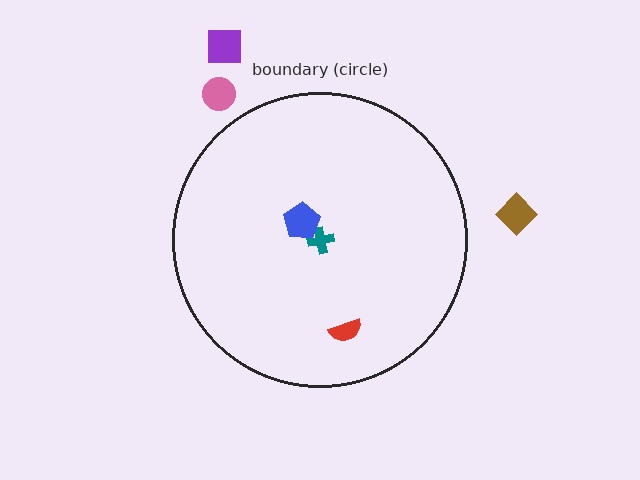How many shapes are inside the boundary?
3 inside, 3 outside.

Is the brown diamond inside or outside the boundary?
Outside.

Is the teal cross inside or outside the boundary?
Inside.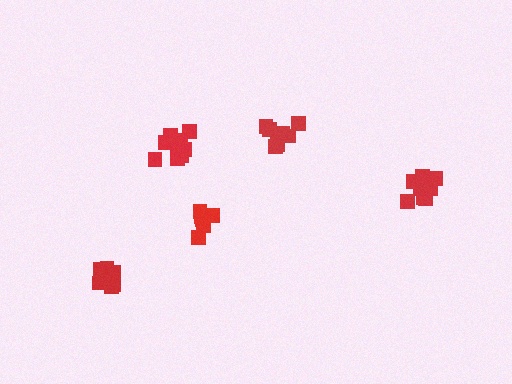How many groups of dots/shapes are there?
There are 5 groups.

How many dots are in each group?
Group 1: 8 dots, Group 2: 12 dots, Group 3: 10 dots, Group 4: 11 dots, Group 5: 8 dots (49 total).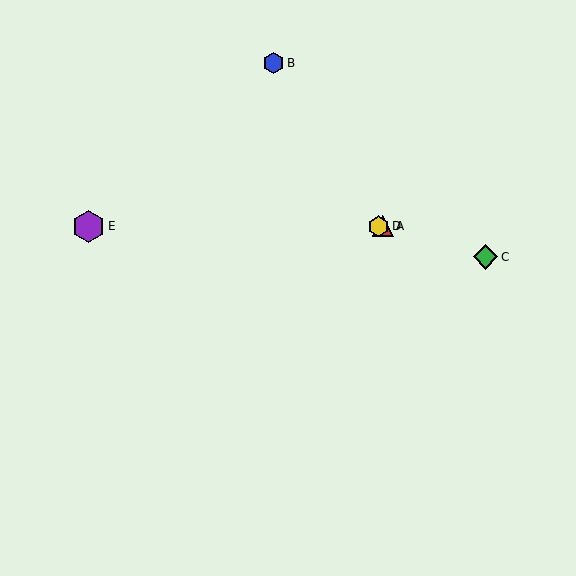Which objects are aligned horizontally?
Objects A, D, E are aligned horizontally.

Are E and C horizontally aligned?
No, E is at y≈226 and C is at y≈257.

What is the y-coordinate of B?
Object B is at y≈63.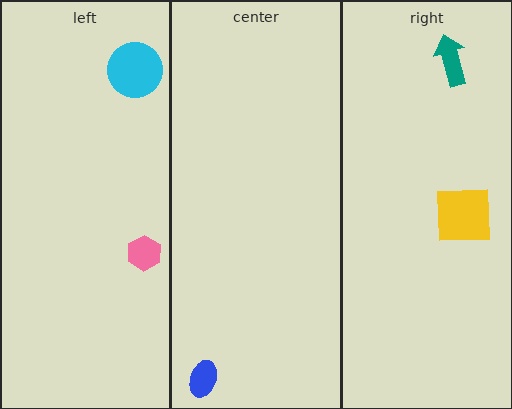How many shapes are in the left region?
2.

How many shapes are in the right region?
2.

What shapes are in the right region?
The teal arrow, the yellow square.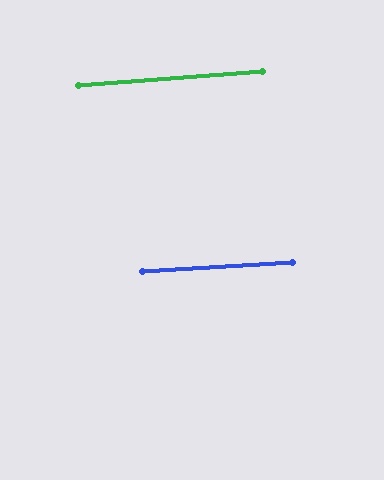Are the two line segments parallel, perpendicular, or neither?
Parallel — their directions differ by only 0.8°.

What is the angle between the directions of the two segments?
Approximately 1 degree.